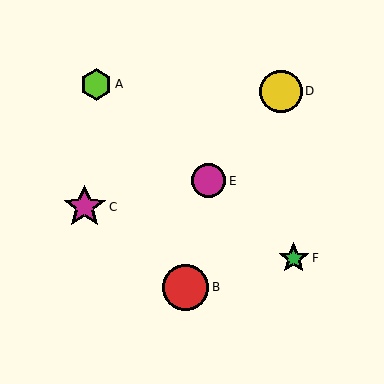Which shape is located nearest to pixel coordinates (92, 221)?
The magenta star (labeled C) at (85, 207) is nearest to that location.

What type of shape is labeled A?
Shape A is a lime hexagon.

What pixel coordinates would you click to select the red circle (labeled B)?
Click at (185, 288) to select the red circle B.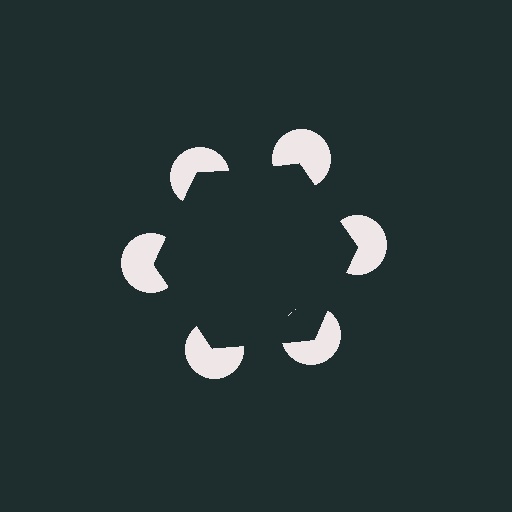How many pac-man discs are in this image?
There are 6 — one at each vertex of the illusory hexagon.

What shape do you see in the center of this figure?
An illusory hexagon — its edges are inferred from the aligned wedge cuts in the pac-man discs, not physically drawn.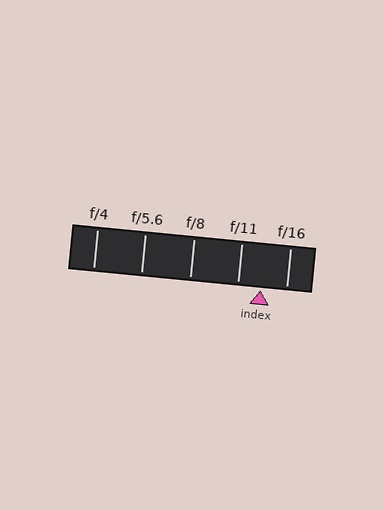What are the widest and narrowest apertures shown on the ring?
The widest aperture shown is f/4 and the narrowest is f/16.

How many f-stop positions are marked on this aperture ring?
There are 5 f-stop positions marked.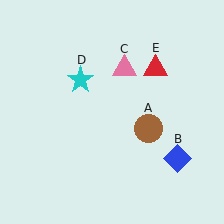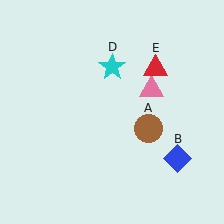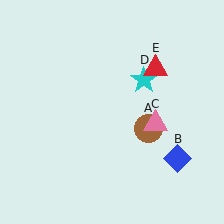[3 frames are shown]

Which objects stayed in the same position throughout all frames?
Brown circle (object A) and blue diamond (object B) and red triangle (object E) remained stationary.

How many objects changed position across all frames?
2 objects changed position: pink triangle (object C), cyan star (object D).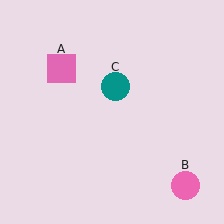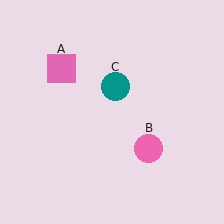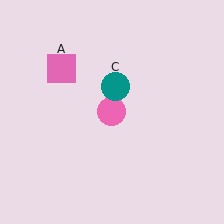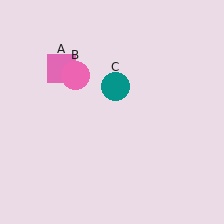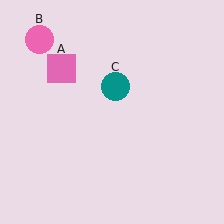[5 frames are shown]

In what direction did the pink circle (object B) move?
The pink circle (object B) moved up and to the left.